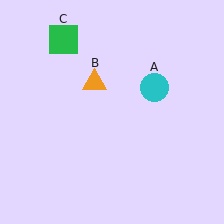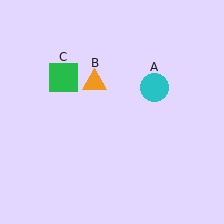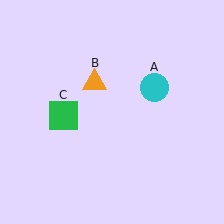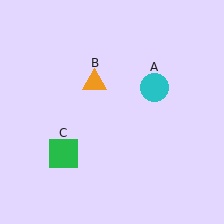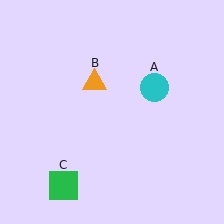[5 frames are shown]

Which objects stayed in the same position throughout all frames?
Cyan circle (object A) and orange triangle (object B) remained stationary.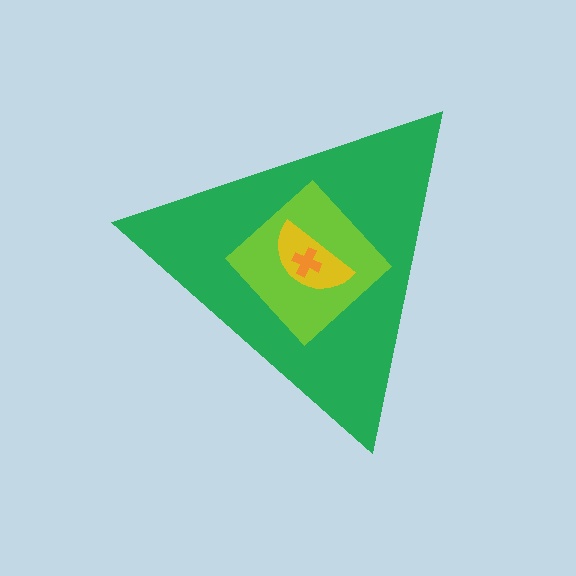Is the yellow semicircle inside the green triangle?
Yes.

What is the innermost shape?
The orange cross.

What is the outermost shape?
The green triangle.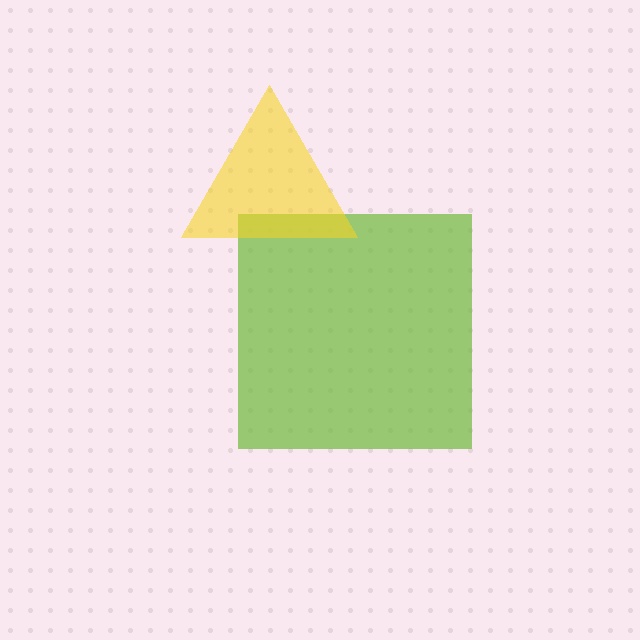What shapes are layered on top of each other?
The layered shapes are: a lime square, a yellow triangle.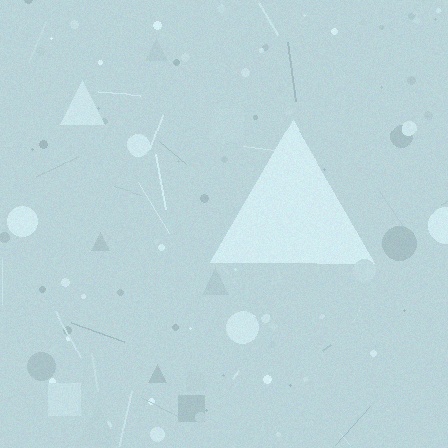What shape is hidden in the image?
A triangle is hidden in the image.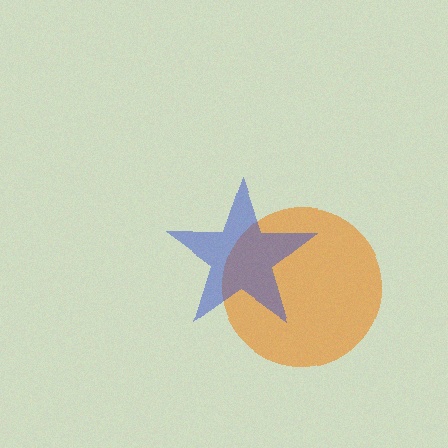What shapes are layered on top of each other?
The layered shapes are: an orange circle, a blue star.